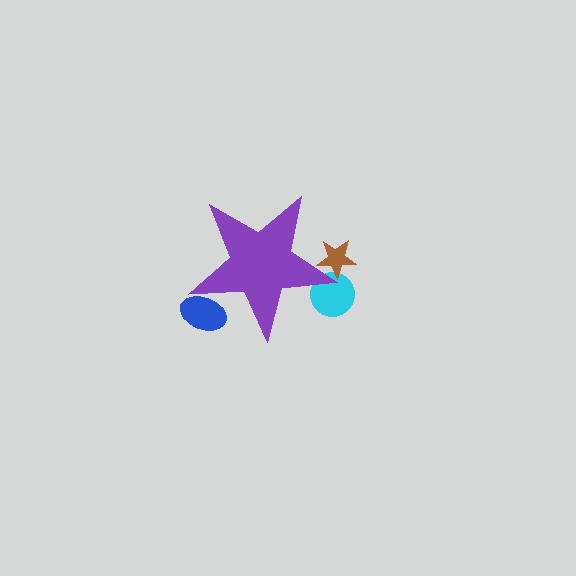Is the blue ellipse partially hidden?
Yes, the blue ellipse is partially hidden behind the purple star.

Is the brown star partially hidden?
Yes, the brown star is partially hidden behind the purple star.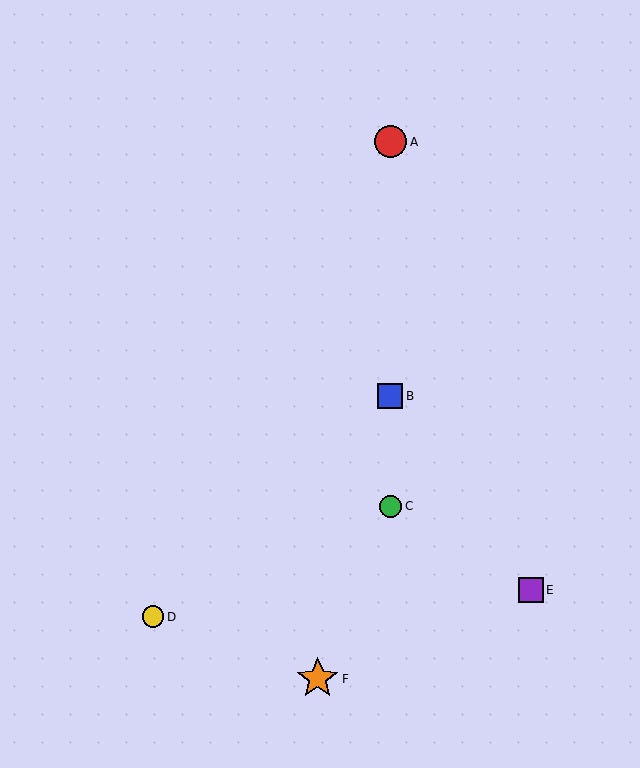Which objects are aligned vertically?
Objects A, B, C are aligned vertically.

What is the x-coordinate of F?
Object F is at x≈318.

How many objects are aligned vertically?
3 objects (A, B, C) are aligned vertically.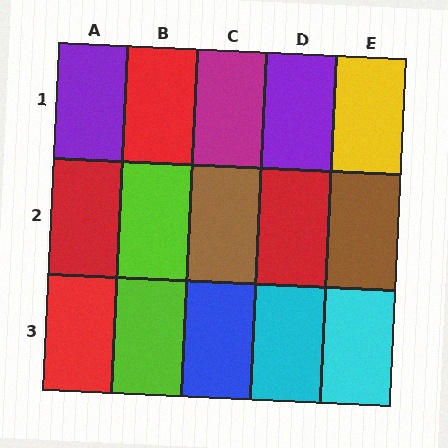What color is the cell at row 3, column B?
Lime.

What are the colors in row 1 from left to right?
Purple, red, magenta, purple, yellow.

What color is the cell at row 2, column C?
Brown.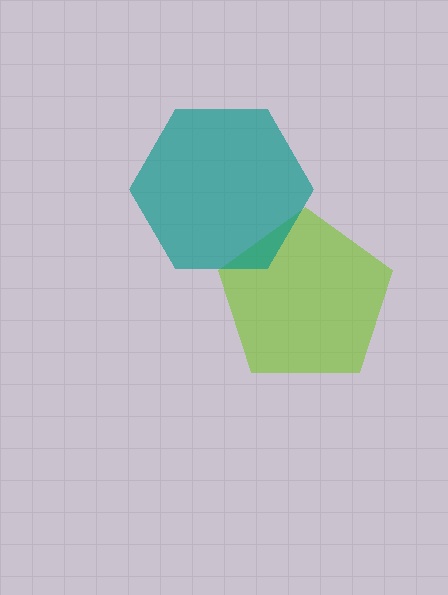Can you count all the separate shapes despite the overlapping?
Yes, there are 2 separate shapes.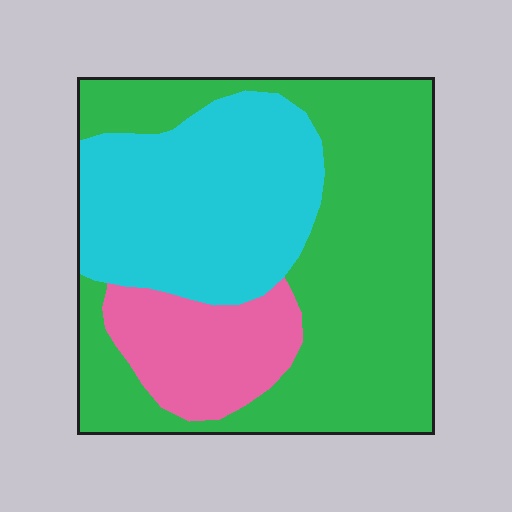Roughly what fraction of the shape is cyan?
Cyan covers about 30% of the shape.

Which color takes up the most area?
Green, at roughly 50%.